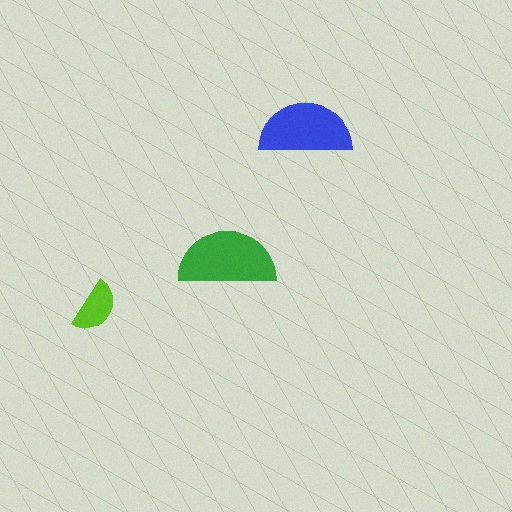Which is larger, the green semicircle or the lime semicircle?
The green one.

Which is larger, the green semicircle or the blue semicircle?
The green one.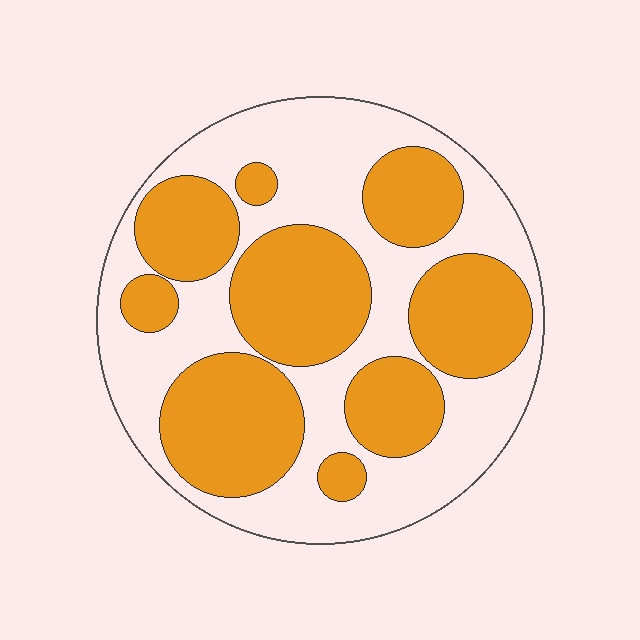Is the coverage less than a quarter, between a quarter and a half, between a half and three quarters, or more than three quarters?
Between a quarter and a half.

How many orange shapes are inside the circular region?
9.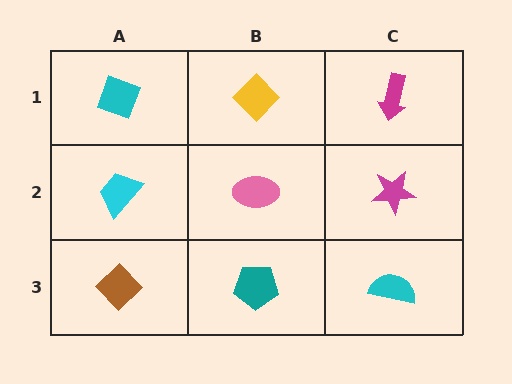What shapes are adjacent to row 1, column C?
A magenta star (row 2, column C), a yellow diamond (row 1, column B).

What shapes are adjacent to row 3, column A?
A cyan trapezoid (row 2, column A), a teal pentagon (row 3, column B).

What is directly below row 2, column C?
A cyan semicircle.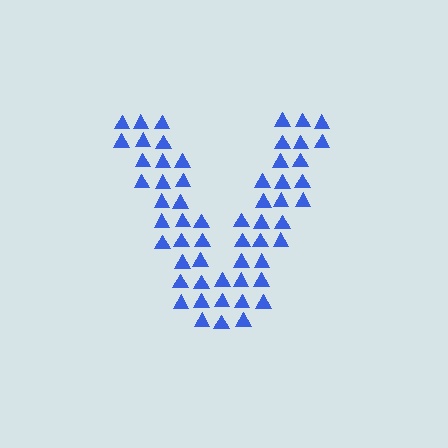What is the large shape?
The large shape is the letter V.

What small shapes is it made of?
It is made of small triangles.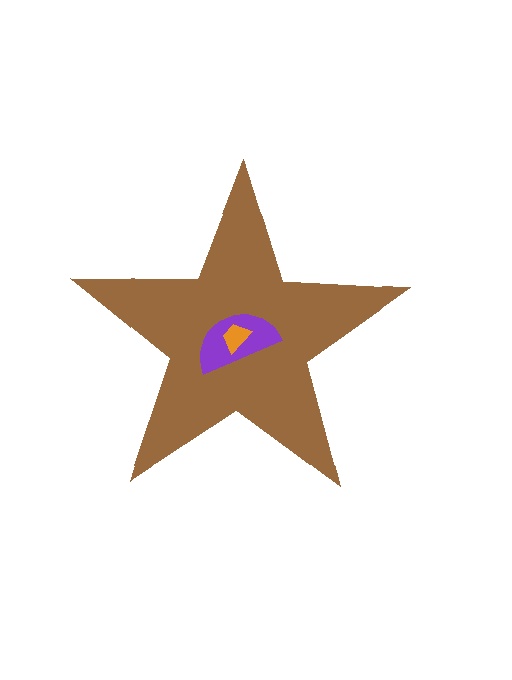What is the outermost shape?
The brown star.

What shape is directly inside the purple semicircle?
The orange trapezoid.